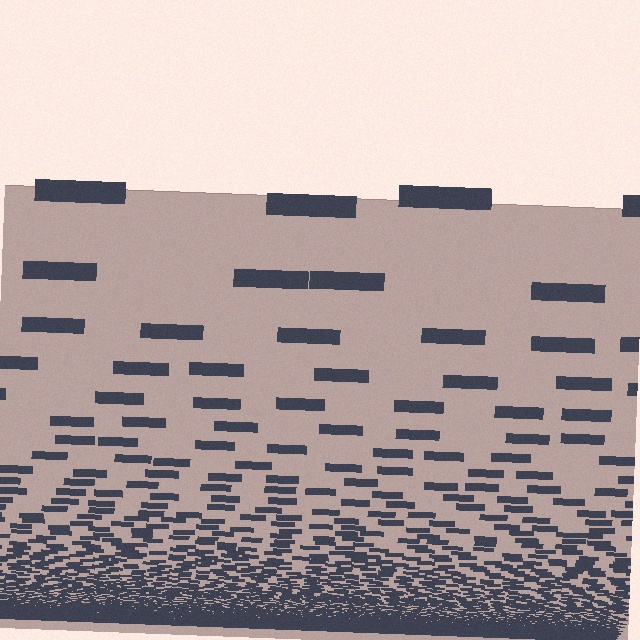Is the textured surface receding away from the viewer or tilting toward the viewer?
The surface appears to tilt toward the viewer. Texture elements get larger and sparser toward the top.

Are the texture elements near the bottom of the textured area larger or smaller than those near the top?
Smaller. The gradient is inverted — elements near the bottom are smaller and denser.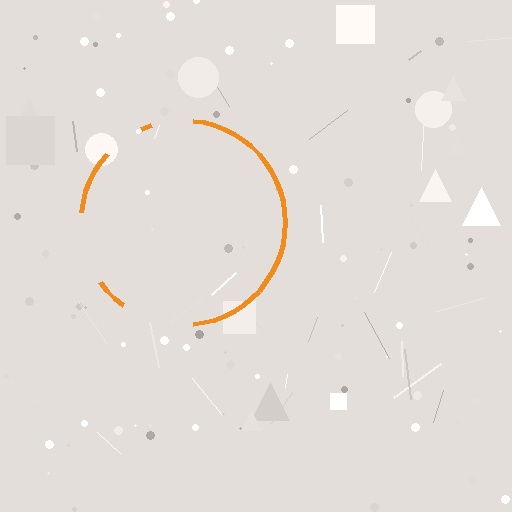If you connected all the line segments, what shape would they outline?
They would outline a circle.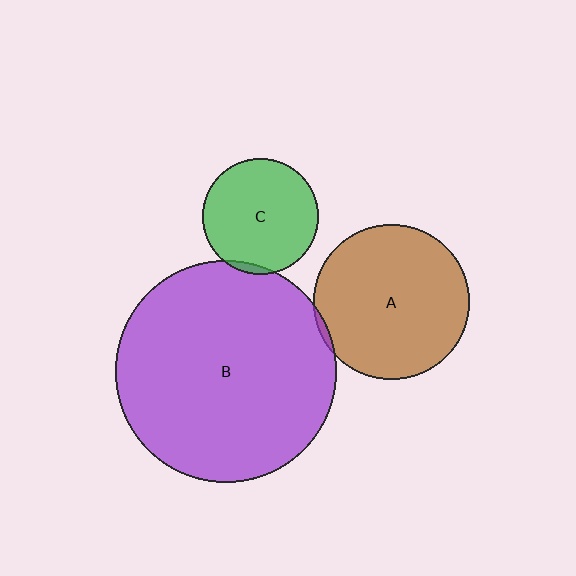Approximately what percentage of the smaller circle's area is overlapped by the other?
Approximately 5%.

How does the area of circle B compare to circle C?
Approximately 3.6 times.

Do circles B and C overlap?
Yes.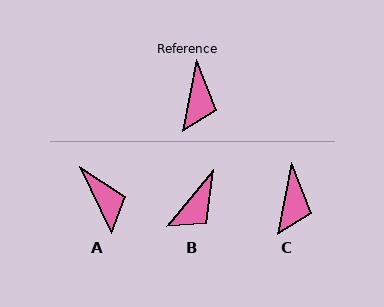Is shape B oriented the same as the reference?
No, it is off by about 28 degrees.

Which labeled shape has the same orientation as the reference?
C.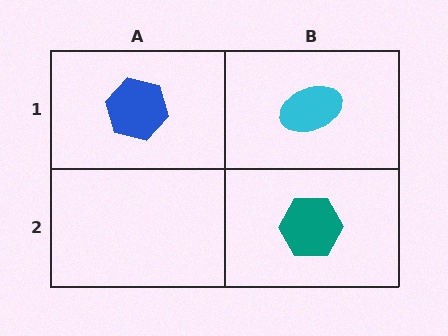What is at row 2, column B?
A teal hexagon.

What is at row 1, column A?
A blue hexagon.